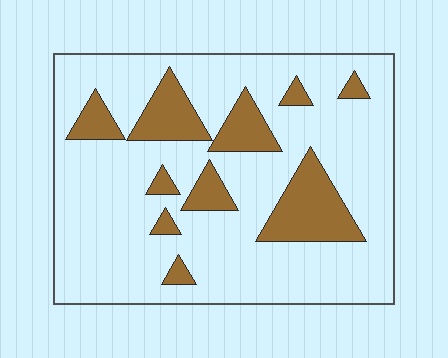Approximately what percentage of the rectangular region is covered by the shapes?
Approximately 20%.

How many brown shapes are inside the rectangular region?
10.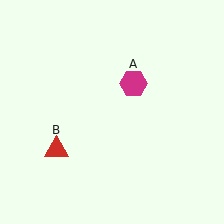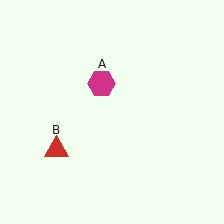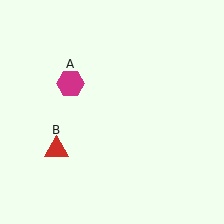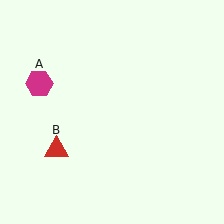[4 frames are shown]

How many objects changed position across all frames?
1 object changed position: magenta hexagon (object A).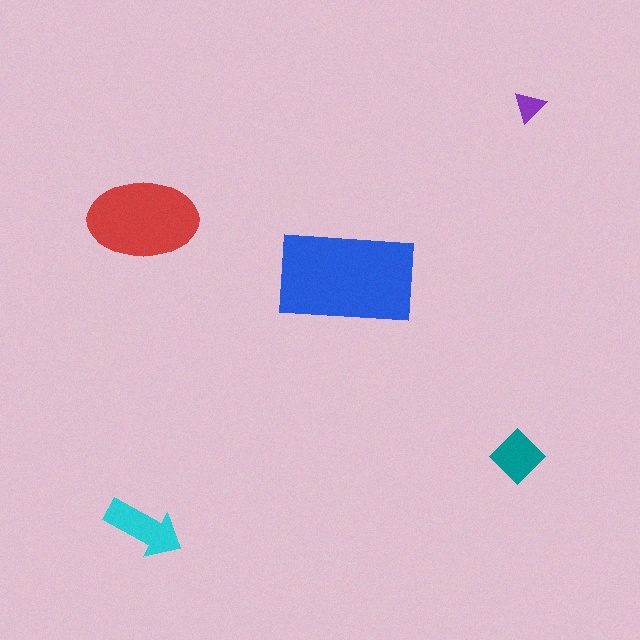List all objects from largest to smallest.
The blue rectangle, the red ellipse, the cyan arrow, the teal diamond, the purple triangle.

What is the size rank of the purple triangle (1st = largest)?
5th.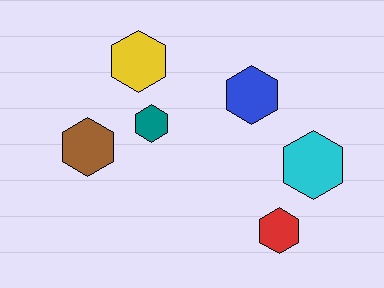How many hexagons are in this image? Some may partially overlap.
There are 6 hexagons.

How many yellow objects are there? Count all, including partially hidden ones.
There is 1 yellow object.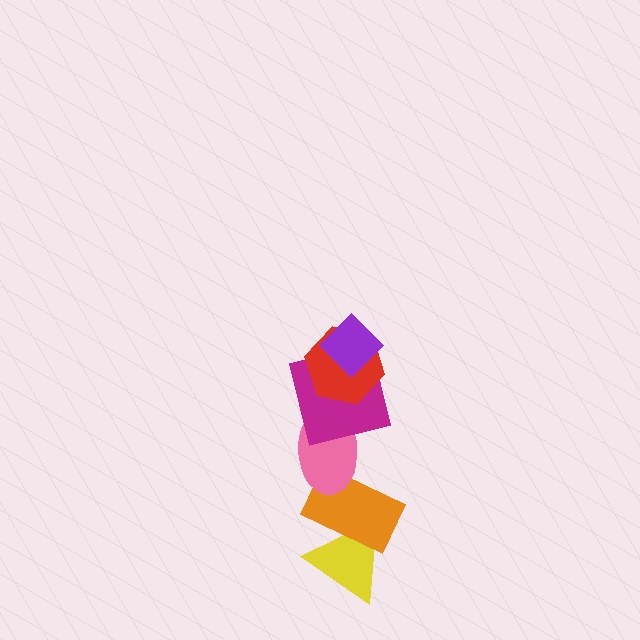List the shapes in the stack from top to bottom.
From top to bottom: the purple diamond, the red hexagon, the magenta square, the pink ellipse, the orange rectangle, the yellow triangle.